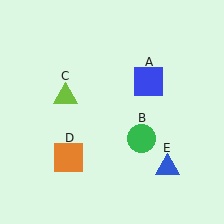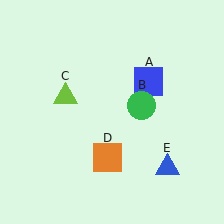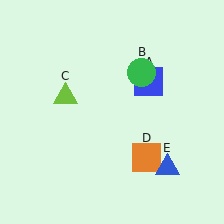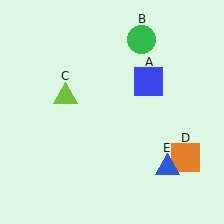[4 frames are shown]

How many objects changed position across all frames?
2 objects changed position: green circle (object B), orange square (object D).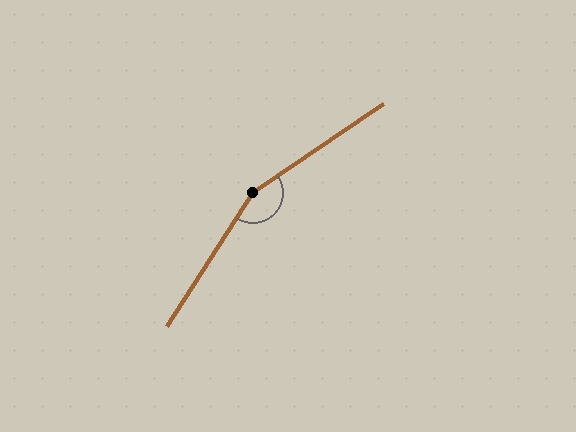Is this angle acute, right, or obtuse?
It is obtuse.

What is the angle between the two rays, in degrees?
Approximately 157 degrees.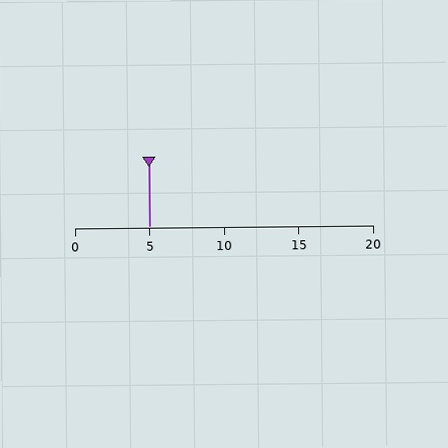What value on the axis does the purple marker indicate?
The marker indicates approximately 5.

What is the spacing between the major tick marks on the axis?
The major ticks are spaced 5 apart.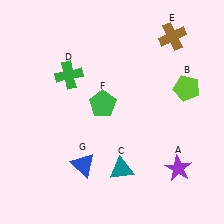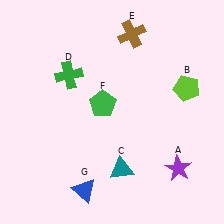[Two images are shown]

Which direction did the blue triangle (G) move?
The blue triangle (G) moved down.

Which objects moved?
The objects that moved are: the brown cross (E), the blue triangle (G).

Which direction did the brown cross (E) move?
The brown cross (E) moved left.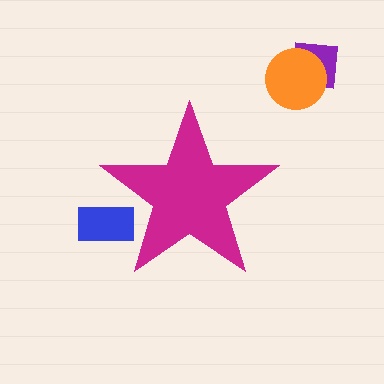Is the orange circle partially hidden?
No, the orange circle is fully visible.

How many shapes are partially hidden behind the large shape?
1 shape is partially hidden.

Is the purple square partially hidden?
No, the purple square is fully visible.